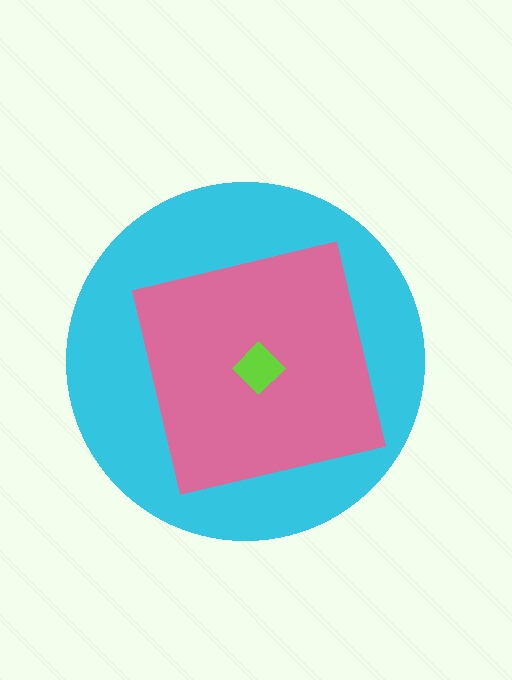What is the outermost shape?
The cyan circle.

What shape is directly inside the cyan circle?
The pink square.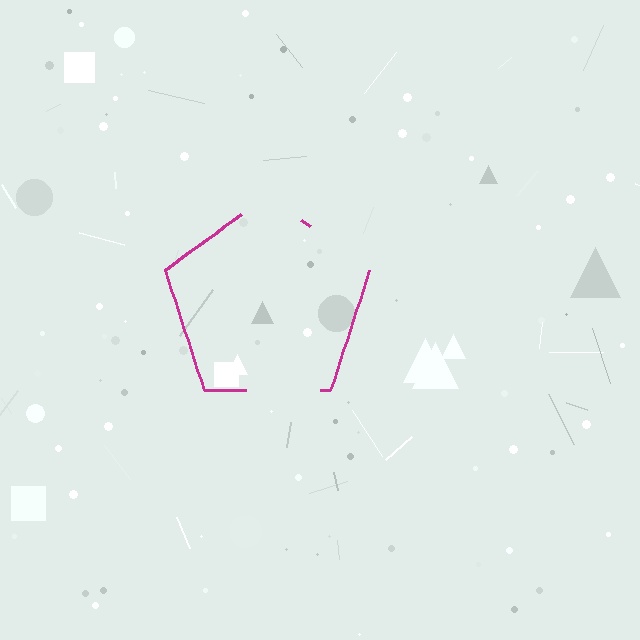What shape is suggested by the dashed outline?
The dashed outline suggests a pentagon.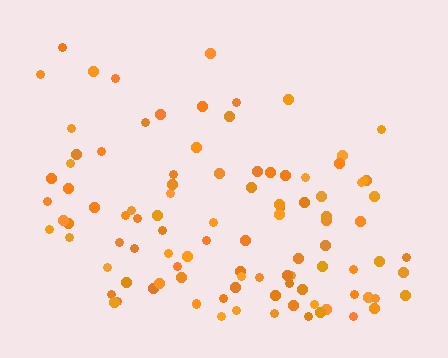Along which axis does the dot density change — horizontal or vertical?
Vertical.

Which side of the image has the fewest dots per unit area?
The top.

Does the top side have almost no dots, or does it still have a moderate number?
Still a moderate number, just noticeably fewer than the bottom.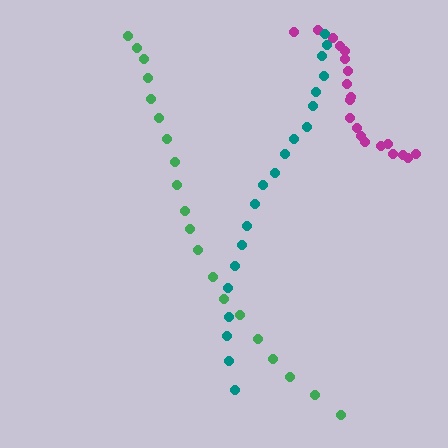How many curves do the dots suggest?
There are 3 distinct paths.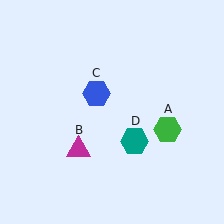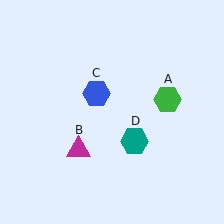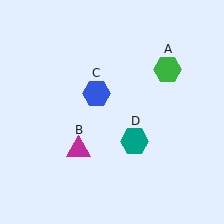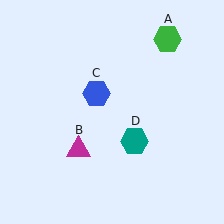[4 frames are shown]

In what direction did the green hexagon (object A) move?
The green hexagon (object A) moved up.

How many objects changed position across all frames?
1 object changed position: green hexagon (object A).